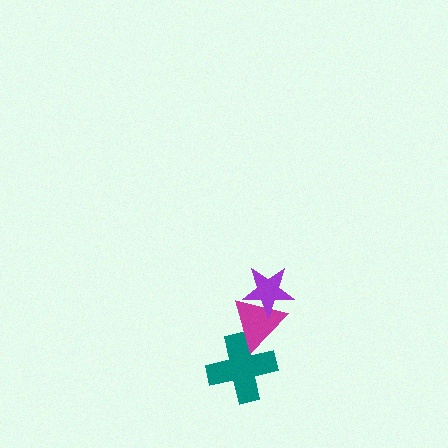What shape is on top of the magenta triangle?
The purple star is on top of the magenta triangle.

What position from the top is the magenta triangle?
The magenta triangle is 2nd from the top.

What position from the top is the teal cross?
The teal cross is 3rd from the top.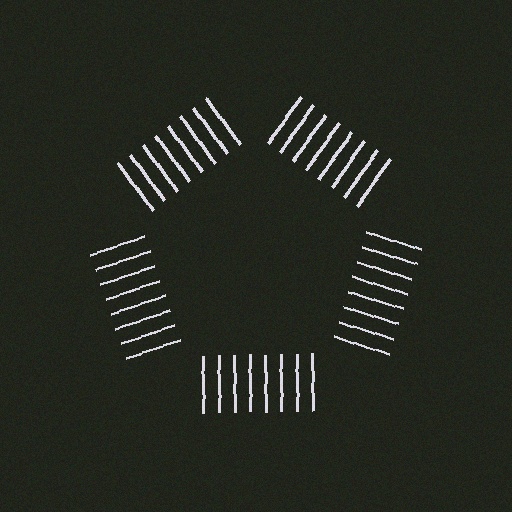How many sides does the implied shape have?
5 sides — the line-ends trace a pentagon.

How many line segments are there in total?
40 — 8 along each of the 5 edges.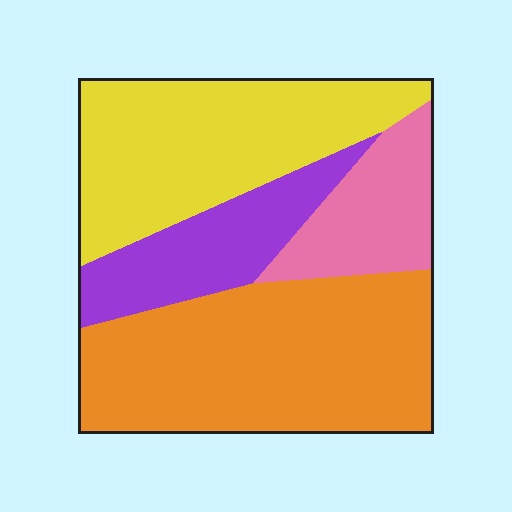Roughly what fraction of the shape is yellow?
Yellow takes up between a sixth and a third of the shape.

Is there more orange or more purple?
Orange.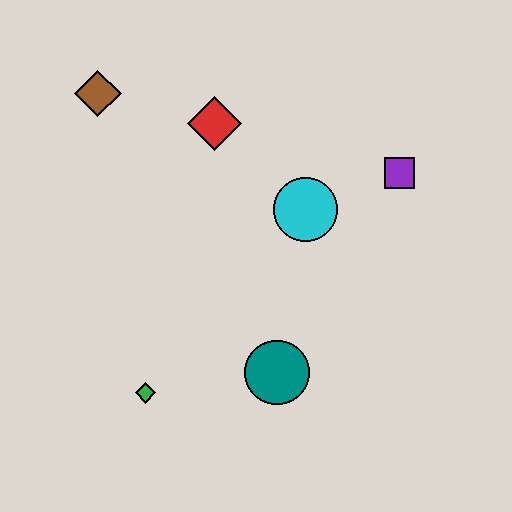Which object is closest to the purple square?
The cyan circle is closest to the purple square.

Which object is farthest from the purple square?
The green diamond is farthest from the purple square.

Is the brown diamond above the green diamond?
Yes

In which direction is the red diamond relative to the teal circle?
The red diamond is above the teal circle.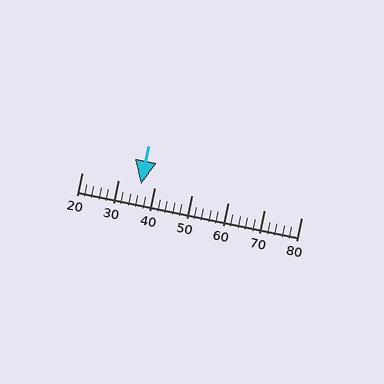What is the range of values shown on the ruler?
The ruler shows values from 20 to 80.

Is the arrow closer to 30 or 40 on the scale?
The arrow is closer to 40.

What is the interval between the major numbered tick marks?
The major tick marks are spaced 10 units apart.